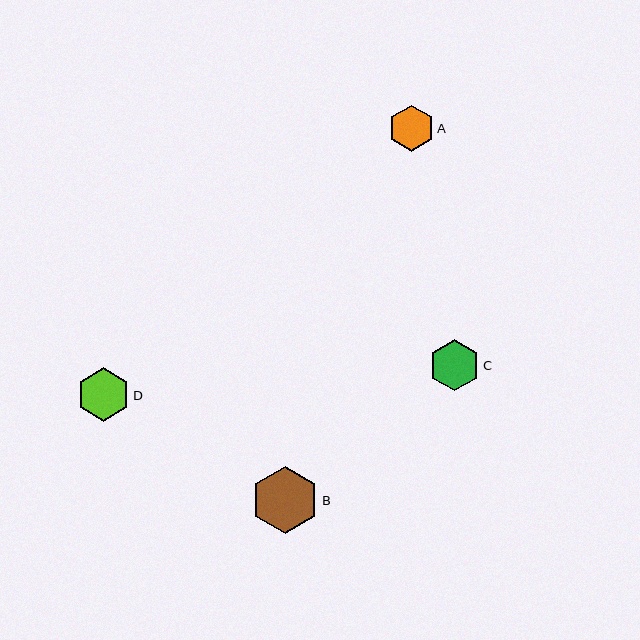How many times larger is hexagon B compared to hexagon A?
Hexagon B is approximately 1.5 times the size of hexagon A.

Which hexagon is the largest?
Hexagon B is the largest with a size of approximately 68 pixels.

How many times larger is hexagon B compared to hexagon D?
Hexagon B is approximately 1.3 times the size of hexagon D.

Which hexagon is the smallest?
Hexagon A is the smallest with a size of approximately 46 pixels.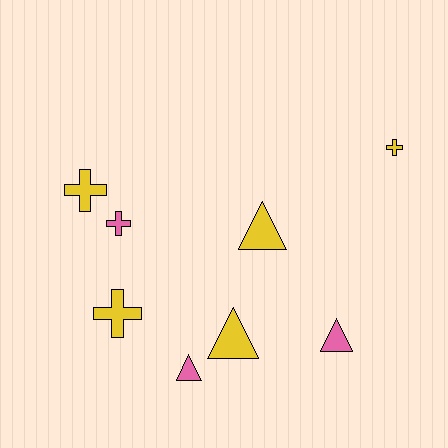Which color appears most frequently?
Yellow, with 5 objects.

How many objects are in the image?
There are 8 objects.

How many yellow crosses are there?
There are 3 yellow crosses.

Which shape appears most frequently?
Triangle, with 4 objects.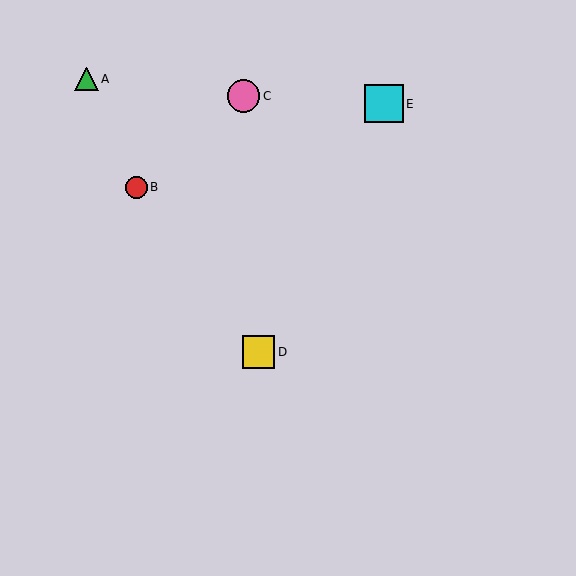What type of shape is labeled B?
Shape B is a red circle.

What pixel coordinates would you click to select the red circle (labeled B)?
Click at (137, 187) to select the red circle B.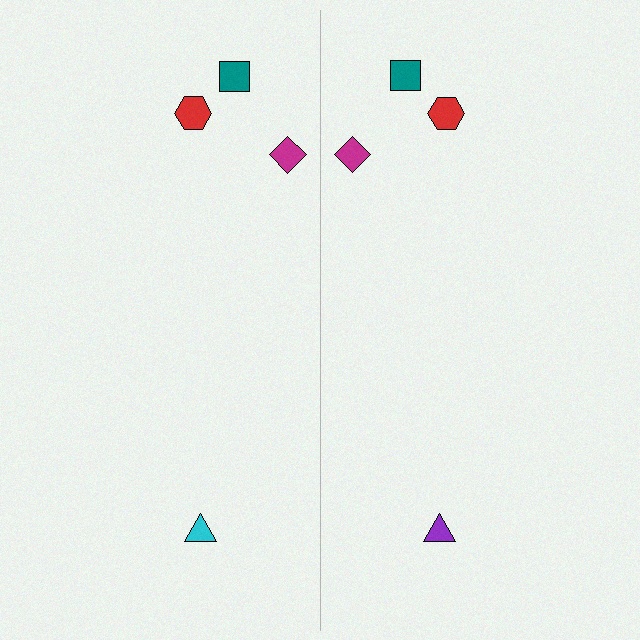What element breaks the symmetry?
The purple triangle on the right side breaks the symmetry — its mirror counterpart is cyan.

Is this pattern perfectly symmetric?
No, the pattern is not perfectly symmetric. The purple triangle on the right side breaks the symmetry — its mirror counterpart is cyan.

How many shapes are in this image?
There are 8 shapes in this image.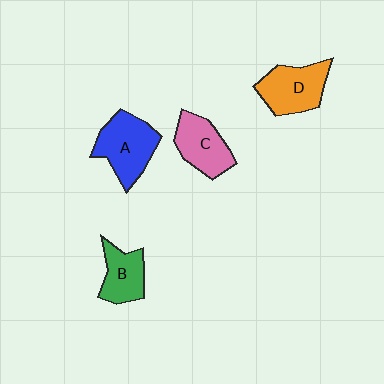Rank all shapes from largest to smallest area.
From largest to smallest: A (blue), D (orange), C (pink), B (green).